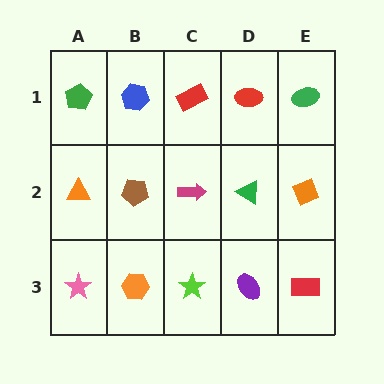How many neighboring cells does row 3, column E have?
2.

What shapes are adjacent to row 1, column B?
A brown pentagon (row 2, column B), a green pentagon (row 1, column A), a red rectangle (row 1, column C).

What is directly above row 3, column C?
A magenta arrow.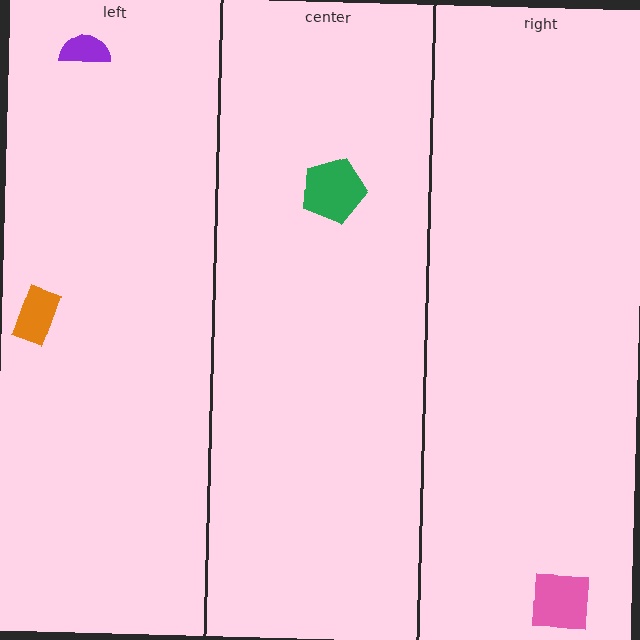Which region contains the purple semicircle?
The left region.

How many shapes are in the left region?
2.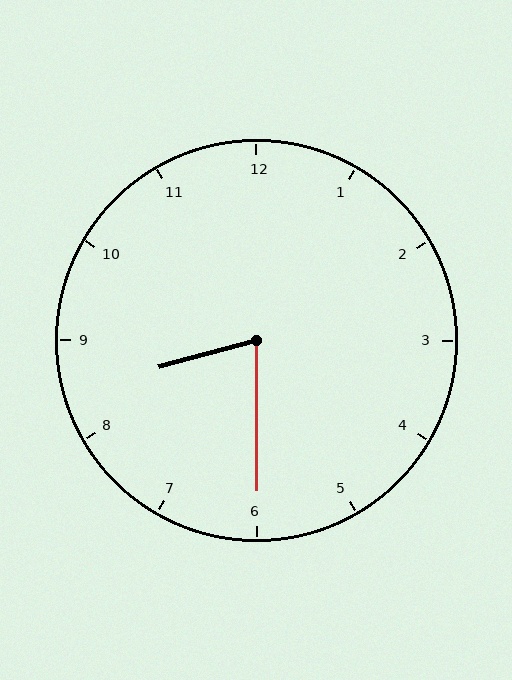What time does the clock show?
8:30.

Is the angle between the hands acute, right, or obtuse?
It is acute.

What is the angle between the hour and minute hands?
Approximately 75 degrees.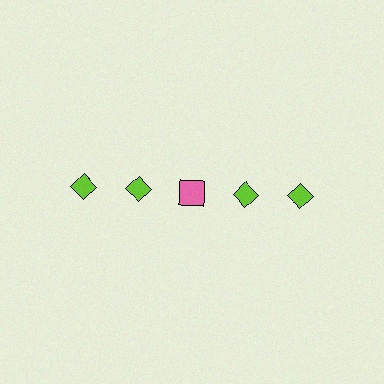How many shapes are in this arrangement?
There are 5 shapes arranged in a grid pattern.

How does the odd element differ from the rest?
It differs in both color (pink instead of lime) and shape (square instead of diamond).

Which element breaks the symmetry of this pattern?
The pink square in the top row, center column breaks the symmetry. All other shapes are lime diamonds.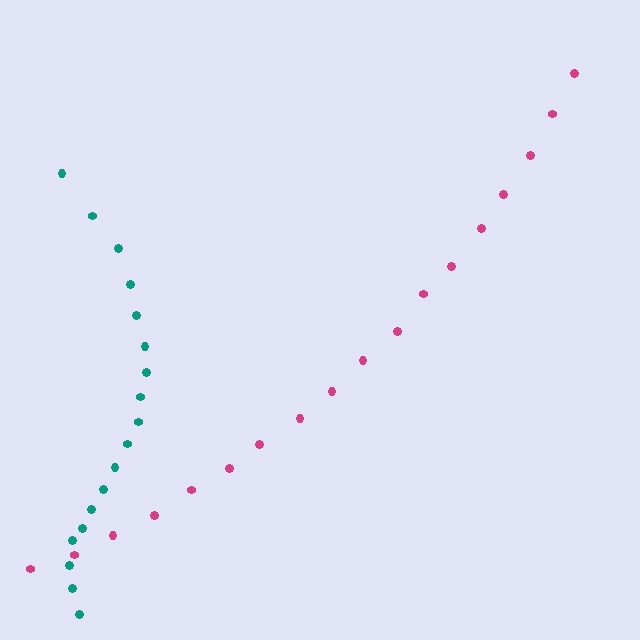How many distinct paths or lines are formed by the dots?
There are 2 distinct paths.